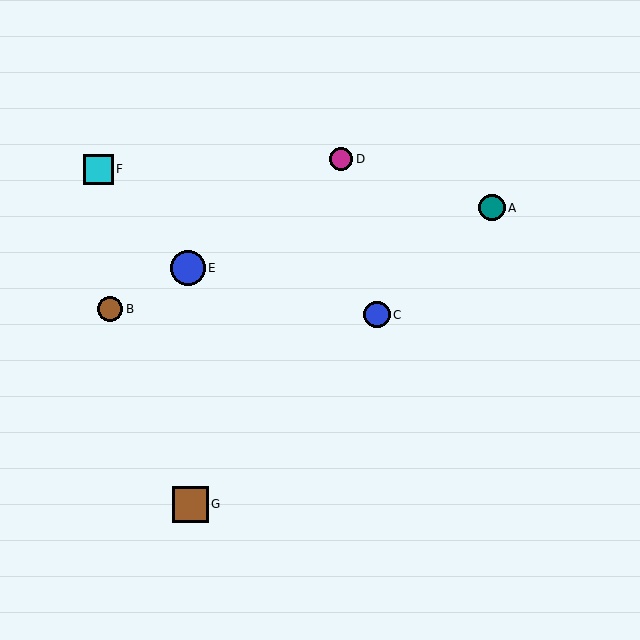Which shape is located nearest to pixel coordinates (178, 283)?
The blue circle (labeled E) at (188, 268) is nearest to that location.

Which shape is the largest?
The brown square (labeled G) is the largest.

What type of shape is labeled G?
Shape G is a brown square.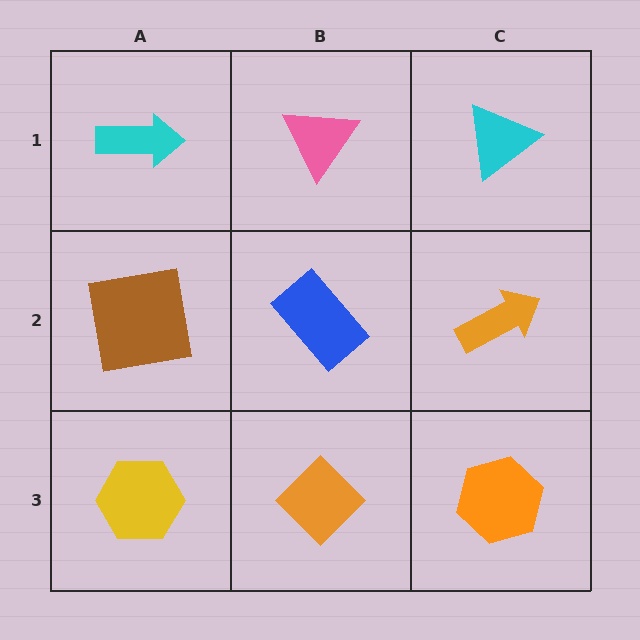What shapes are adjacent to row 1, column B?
A blue rectangle (row 2, column B), a cyan arrow (row 1, column A), a cyan triangle (row 1, column C).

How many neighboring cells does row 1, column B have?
3.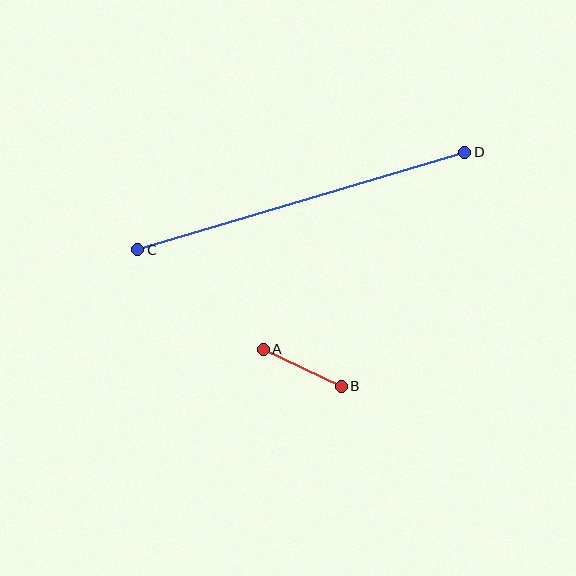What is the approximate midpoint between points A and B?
The midpoint is at approximately (302, 368) pixels.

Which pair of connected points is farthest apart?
Points C and D are farthest apart.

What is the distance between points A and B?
The distance is approximately 87 pixels.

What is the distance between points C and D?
The distance is approximately 341 pixels.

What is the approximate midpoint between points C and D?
The midpoint is at approximately (301, 201) pixels.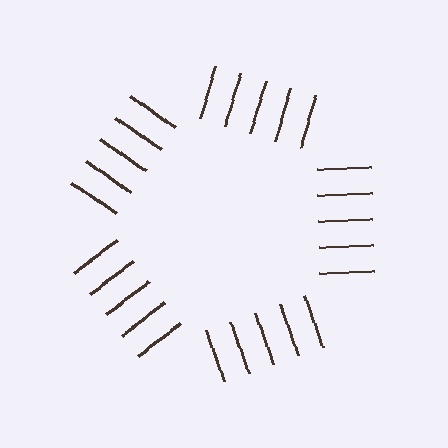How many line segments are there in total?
25 — 5 along each of the 5 edges.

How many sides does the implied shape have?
5 sides — the line-ends trace a pentagon.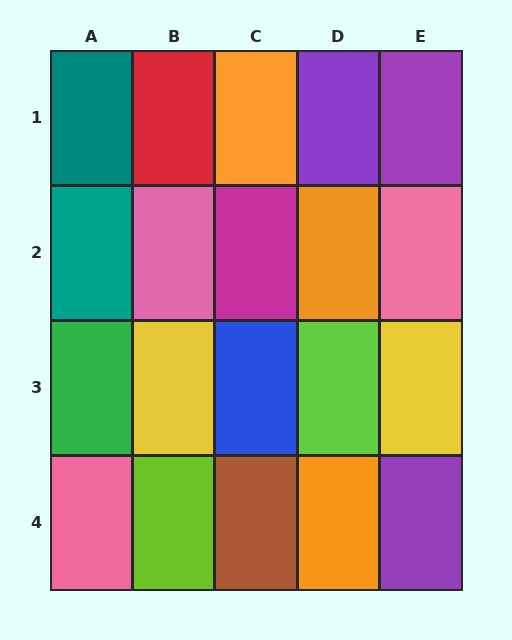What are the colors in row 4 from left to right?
Pink, lime, brown, orange, purple.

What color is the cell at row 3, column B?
Yellow.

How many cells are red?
1 cell is red.